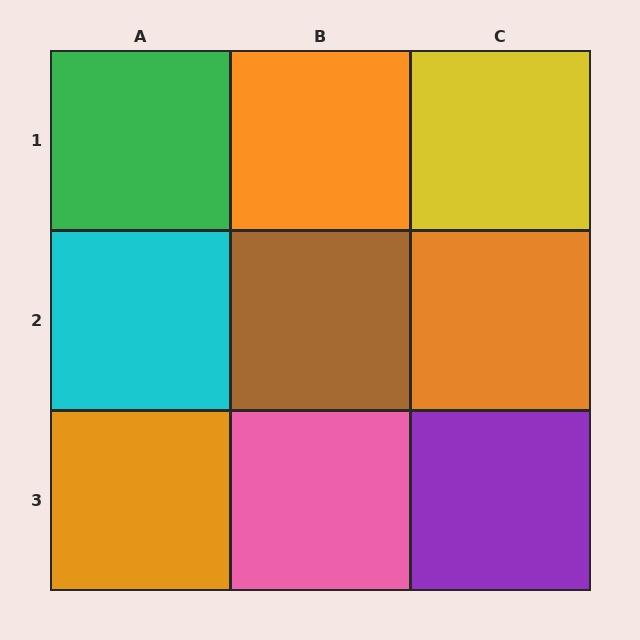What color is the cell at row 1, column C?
Yellow.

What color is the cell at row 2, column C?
Orange.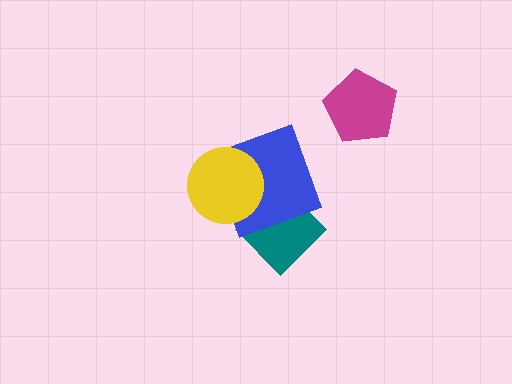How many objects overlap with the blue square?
2 objects overlap with the blue square.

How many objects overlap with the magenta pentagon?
0 objects overlap with the magenta pentagon.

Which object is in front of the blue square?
The yellow circle is in front of the blue square.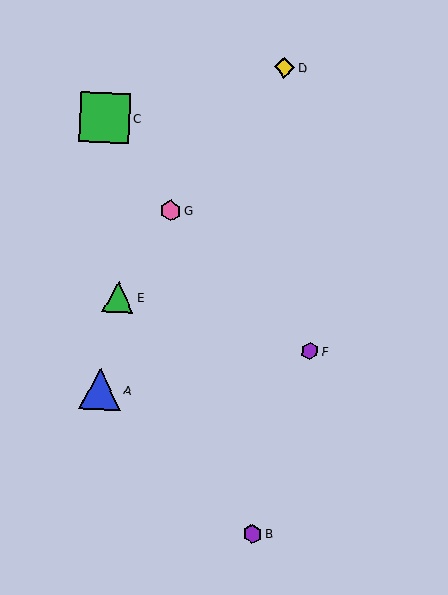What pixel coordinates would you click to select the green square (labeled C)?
Click at (105, 118) to select the green square C.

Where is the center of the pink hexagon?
The center of the pink hexagon is at (171, 211).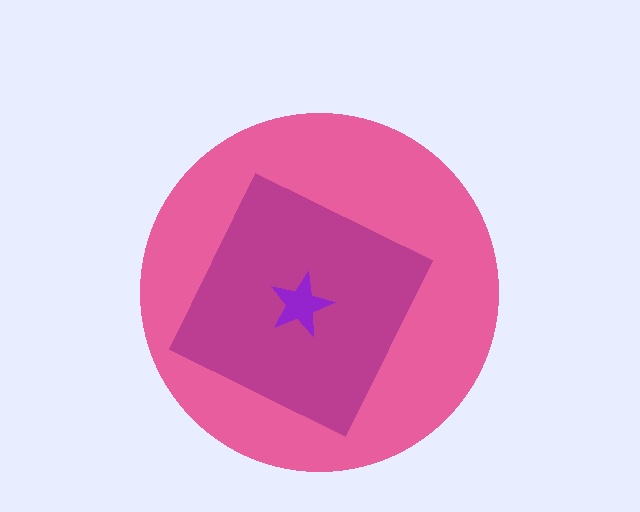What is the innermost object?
The purple star.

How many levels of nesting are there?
3.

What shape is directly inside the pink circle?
The magenta diamond.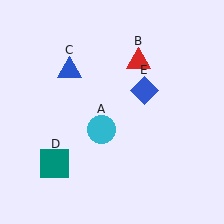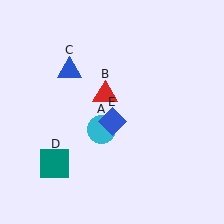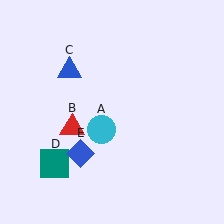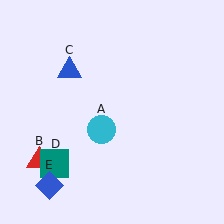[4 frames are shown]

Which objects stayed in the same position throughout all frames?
Cyan circle (object A) and blue triangle (object C) and teal square (object D) remained stationary.